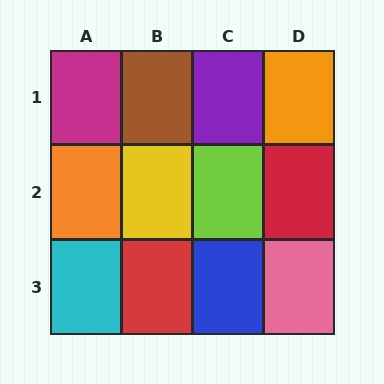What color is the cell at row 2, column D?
Red.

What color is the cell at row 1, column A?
Magenta.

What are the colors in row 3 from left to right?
Cyan, red, blue, pink.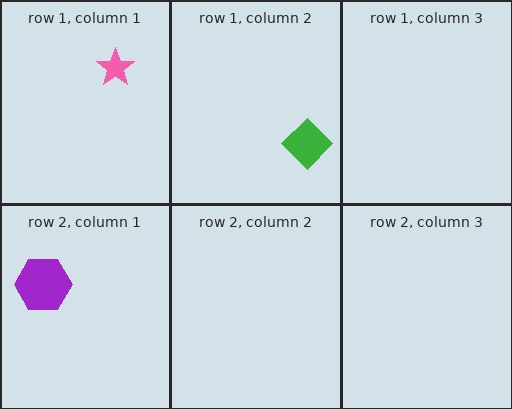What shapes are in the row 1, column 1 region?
The pink star.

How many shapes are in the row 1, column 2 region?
1.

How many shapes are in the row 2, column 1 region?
1.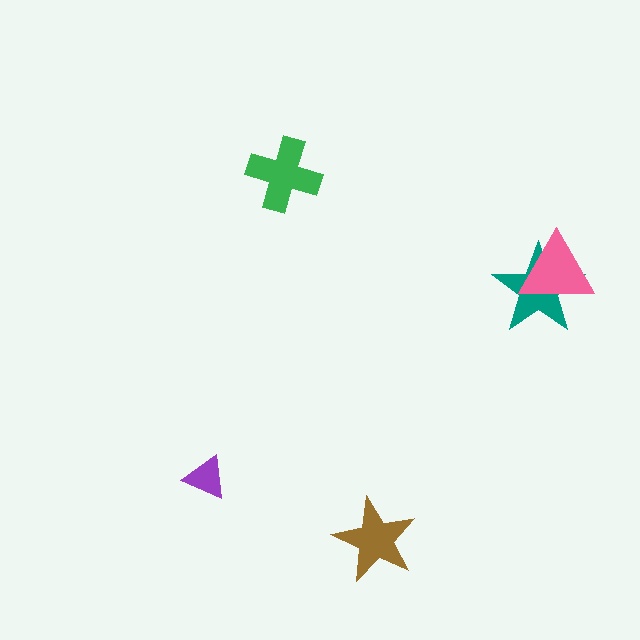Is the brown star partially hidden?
No, no other shape covers it.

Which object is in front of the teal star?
The pink triangle is in front of the teal star.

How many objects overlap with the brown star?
0 objects overlap with the brown star.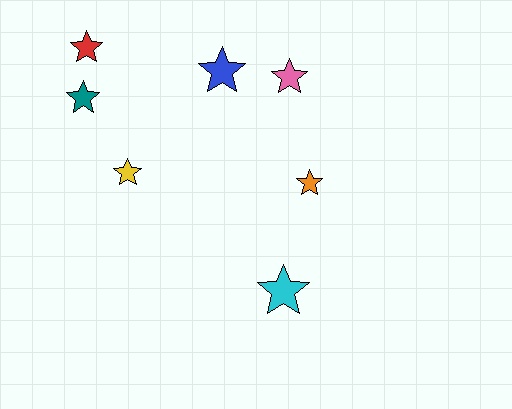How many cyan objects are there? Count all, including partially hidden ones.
There is 1 cyan object.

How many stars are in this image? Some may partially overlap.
There are 7 stars.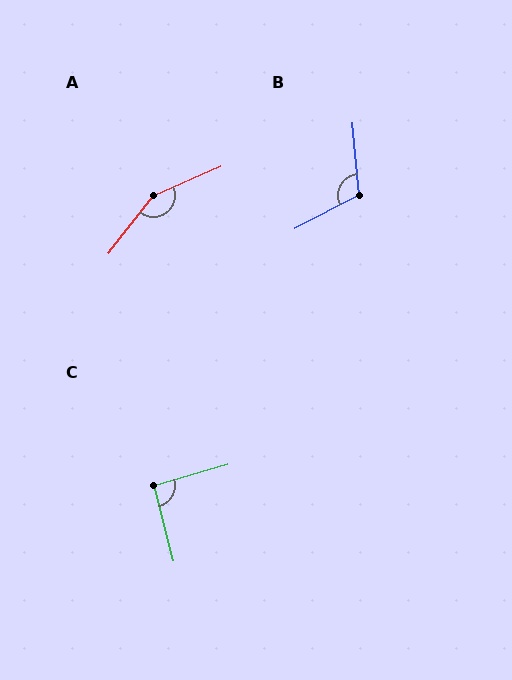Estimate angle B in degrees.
Approximately 112 degrees.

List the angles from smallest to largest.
C (92°), B (112°), A (152°).